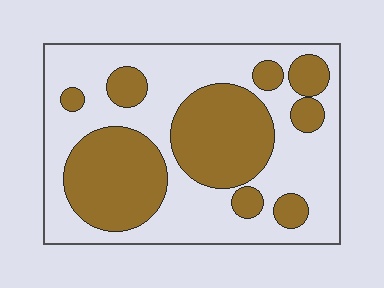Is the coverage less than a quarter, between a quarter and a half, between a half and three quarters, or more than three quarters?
Between a quarter and a half.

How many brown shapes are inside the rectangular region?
9.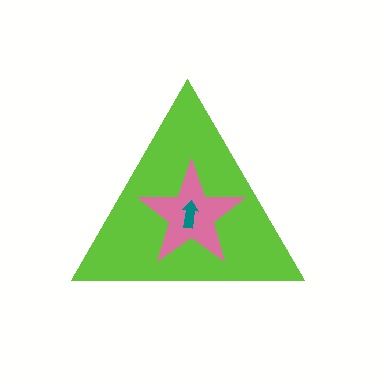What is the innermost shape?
The teal arrow.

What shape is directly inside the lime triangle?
The pink star.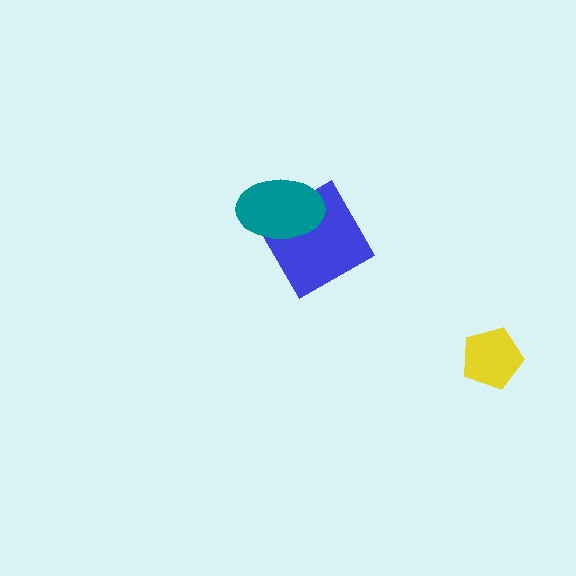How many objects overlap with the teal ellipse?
1 object overlaps with the teal ellipse.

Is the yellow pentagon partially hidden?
No, no other shape covers it.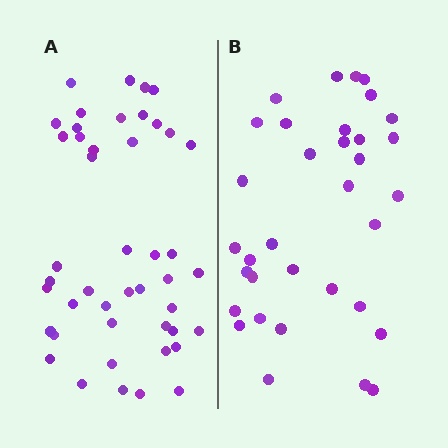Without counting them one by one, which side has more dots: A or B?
Region A (the left region) has more dots.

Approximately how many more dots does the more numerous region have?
Region A has roughly 12 or so more dots than region B.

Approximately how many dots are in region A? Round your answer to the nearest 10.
About 40 dots. (The exact count is 45, which rounds to 40.)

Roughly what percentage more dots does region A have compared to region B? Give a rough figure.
About 30% more.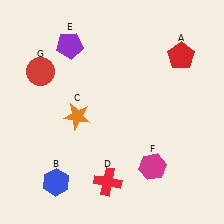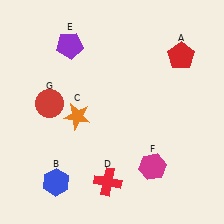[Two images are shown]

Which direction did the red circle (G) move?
The red circle (G) moved down.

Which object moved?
The red circle (G) moved down.